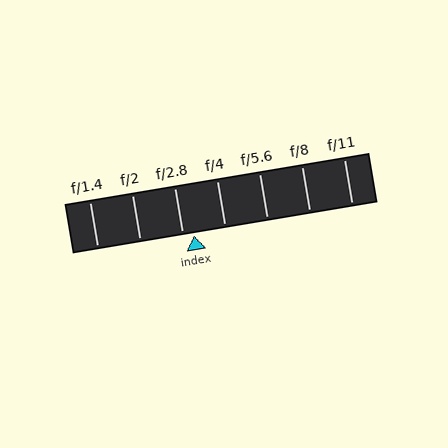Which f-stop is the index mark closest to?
The index mark is closest to f/2.8.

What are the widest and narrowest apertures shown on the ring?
The widest aperture shown is f/1.4 and the narrowest is f/11.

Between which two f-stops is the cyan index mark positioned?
The index mark is between f/2.8 and f/4.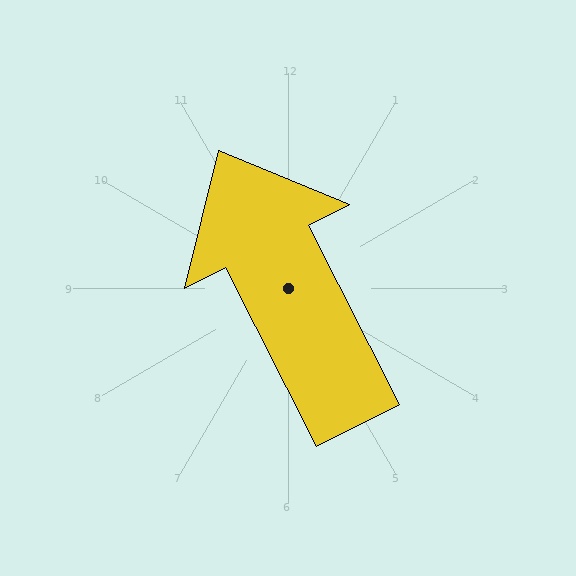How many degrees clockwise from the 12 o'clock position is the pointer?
Approximately 333 degrees.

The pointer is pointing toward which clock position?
Roughly 11 o'clock.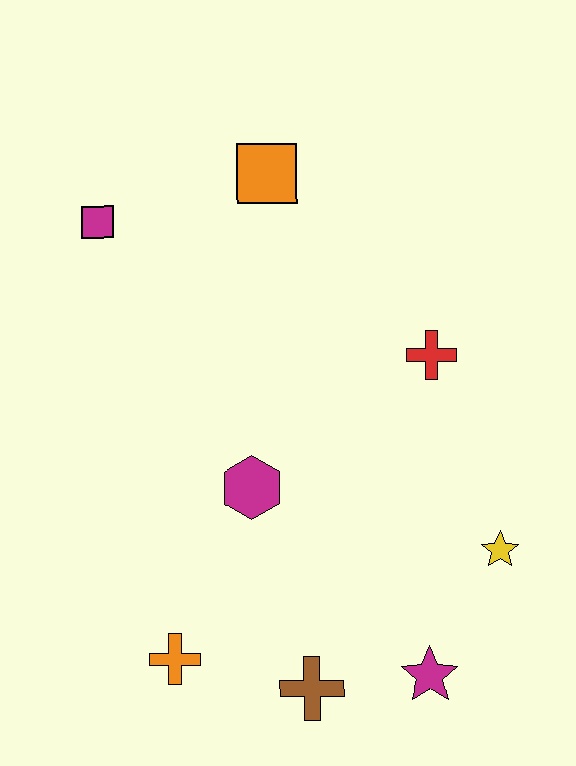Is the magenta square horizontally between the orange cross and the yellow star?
No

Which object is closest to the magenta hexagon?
The orange cross is closest to the magenta hexagon.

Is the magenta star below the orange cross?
Yes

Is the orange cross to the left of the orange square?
Yes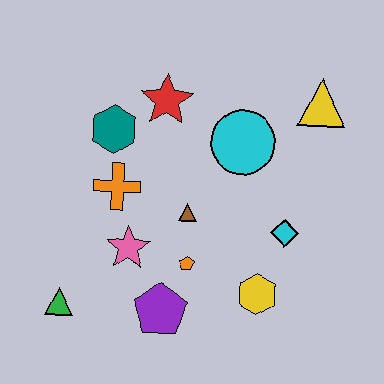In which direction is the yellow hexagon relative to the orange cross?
The yellow hexagon is to the right of the orange cross.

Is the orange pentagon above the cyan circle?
No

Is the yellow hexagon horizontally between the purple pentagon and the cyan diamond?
Yes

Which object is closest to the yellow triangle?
The cyan circle is closest to the yellow triangle.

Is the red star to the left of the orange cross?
No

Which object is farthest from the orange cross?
The yellow triangle is farthest from the orange cross.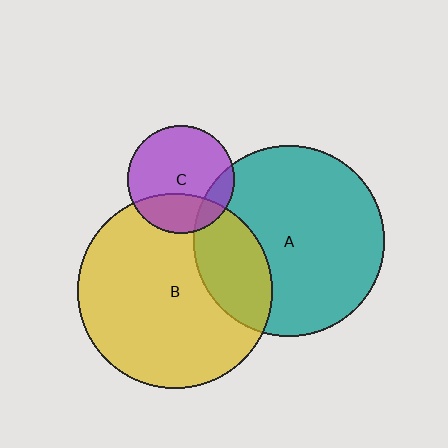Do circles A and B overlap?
Yes.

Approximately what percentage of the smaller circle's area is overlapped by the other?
Approximately 25%.